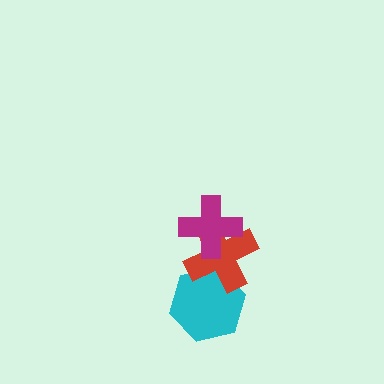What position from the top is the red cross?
The red cross is 2nd from the top.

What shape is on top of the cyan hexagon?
The red cross is on top of the cyan hexagon.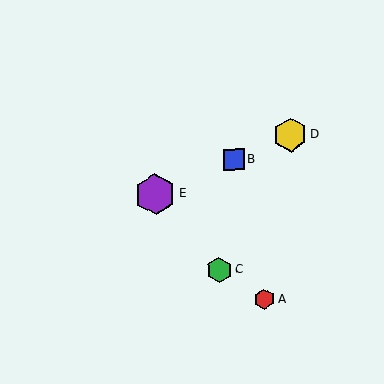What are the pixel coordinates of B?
Object B is at (234, 160).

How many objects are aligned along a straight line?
3 objects (B, D, E) are aligned along a straight line.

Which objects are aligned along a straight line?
Objects B, D, E are aligned along a straight line.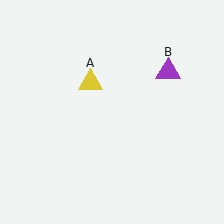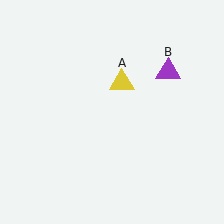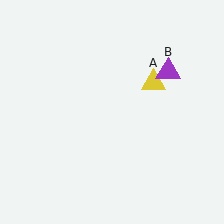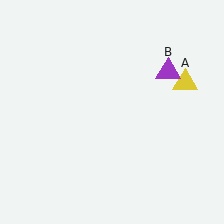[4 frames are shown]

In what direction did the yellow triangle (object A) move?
The yellow triangle (object A) moved right.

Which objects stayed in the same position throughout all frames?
Purple triangle (object B) remained stationary.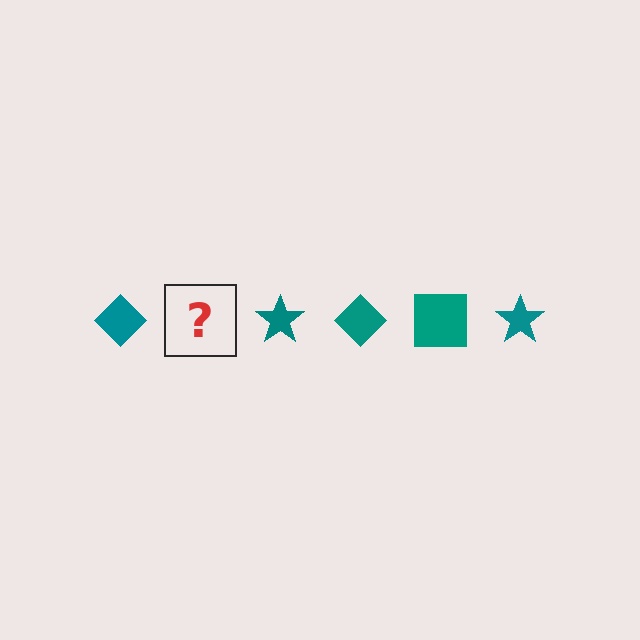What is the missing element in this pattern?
The missing element is a teal square.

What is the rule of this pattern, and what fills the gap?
The rule is that the pattern cycles through diamond, square, star shapes in teal. The gap should be filled with a teal square.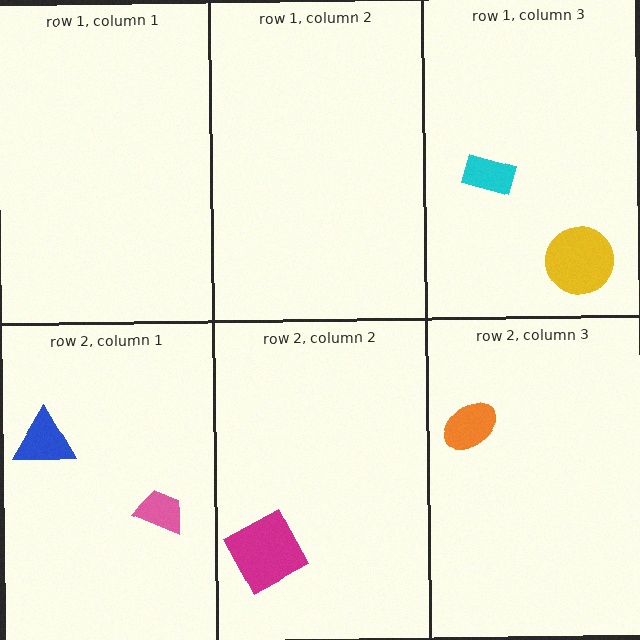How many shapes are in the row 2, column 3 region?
1.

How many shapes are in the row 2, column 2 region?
1.